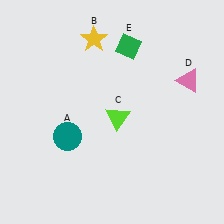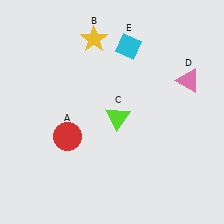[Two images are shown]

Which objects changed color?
A changed from teal to red. E changed from green to cyan.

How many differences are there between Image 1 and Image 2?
There are 2 differences between the two images.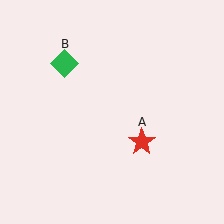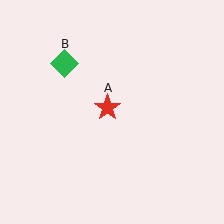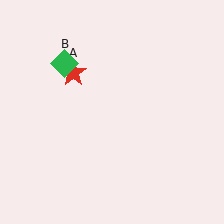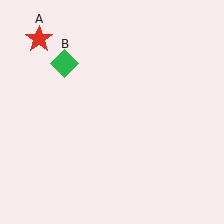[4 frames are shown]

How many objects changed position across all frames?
1 object changed position: red star (object A).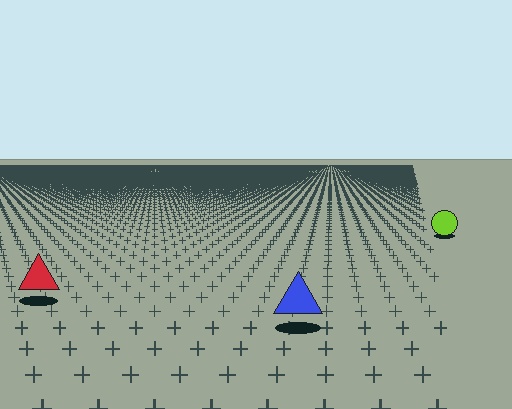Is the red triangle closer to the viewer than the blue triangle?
No. The blue triangle is closer — you can tell from the texture gradient: the ground texture is coarser near it.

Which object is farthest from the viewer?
The lime circle is farthest from the viewer. It appears smaller and the ground texture around it is denser.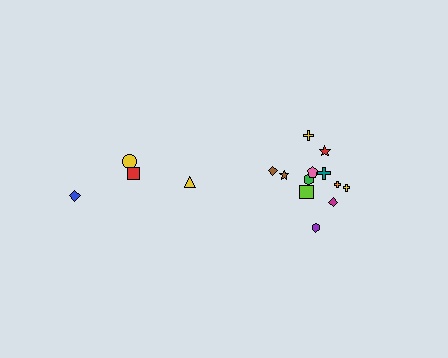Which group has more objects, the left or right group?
The right group.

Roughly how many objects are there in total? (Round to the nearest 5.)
Roughly 15 objects in total.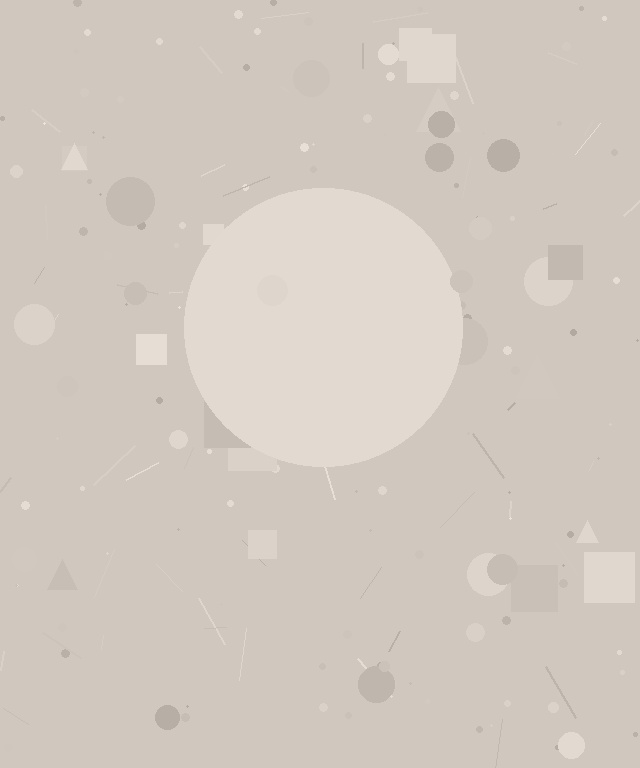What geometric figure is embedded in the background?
A circle is embedded in the background.